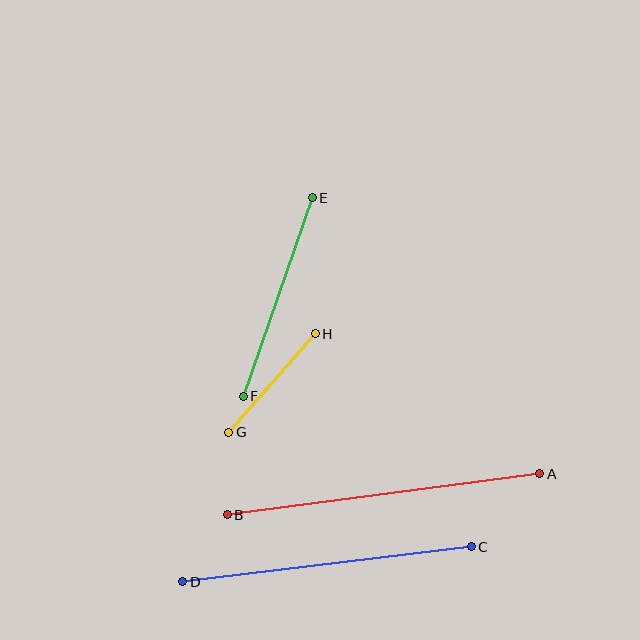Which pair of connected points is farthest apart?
Points A and B are farthest apart.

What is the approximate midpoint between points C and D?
The midpoint is at approximately (327, 564) pixels.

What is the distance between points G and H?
The distance is approximately 131 pixels.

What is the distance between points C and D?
The distance is approximately 291 pixels.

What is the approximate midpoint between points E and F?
The midpoint is at approximately (278, 297) pixels.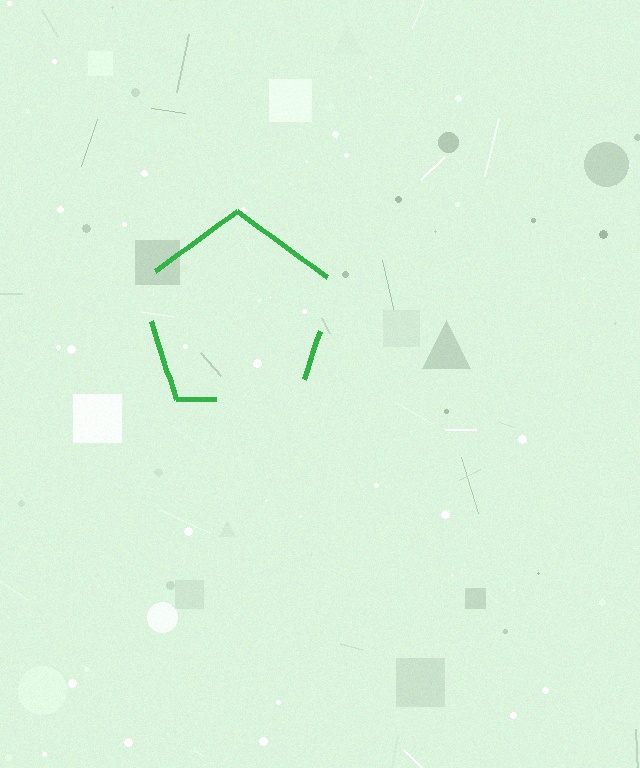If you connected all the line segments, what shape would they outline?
They would outline a pentagon.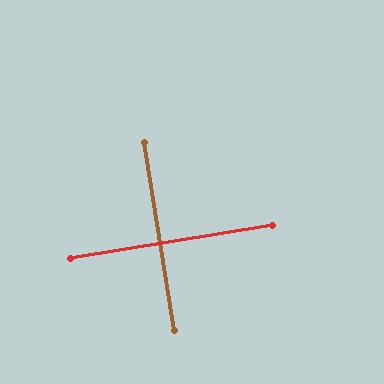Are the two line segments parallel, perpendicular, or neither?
Perpendicular — they meet at approximately 90°.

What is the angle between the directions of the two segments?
Approximately 90 degrees.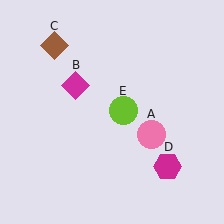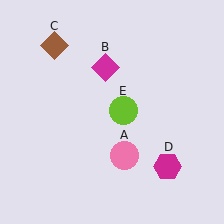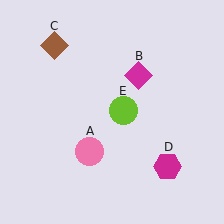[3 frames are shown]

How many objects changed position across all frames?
2 objects changed position: pink circle (object A), magenta diamond (object B).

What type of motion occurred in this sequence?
The pink circle (object A), magenta diamond (object B) rotated clockwise around the center of the scene.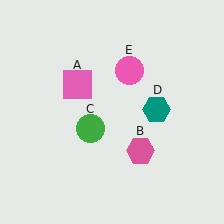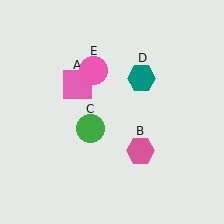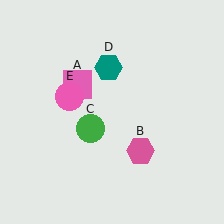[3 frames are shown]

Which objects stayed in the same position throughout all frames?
Pink square (object A) and pink hexagon (object B) and green circle (object C) remained stationary.